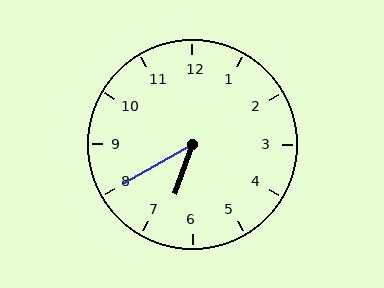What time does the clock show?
6:40.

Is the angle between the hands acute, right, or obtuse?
It is acute.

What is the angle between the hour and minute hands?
Approximately 40 degrees.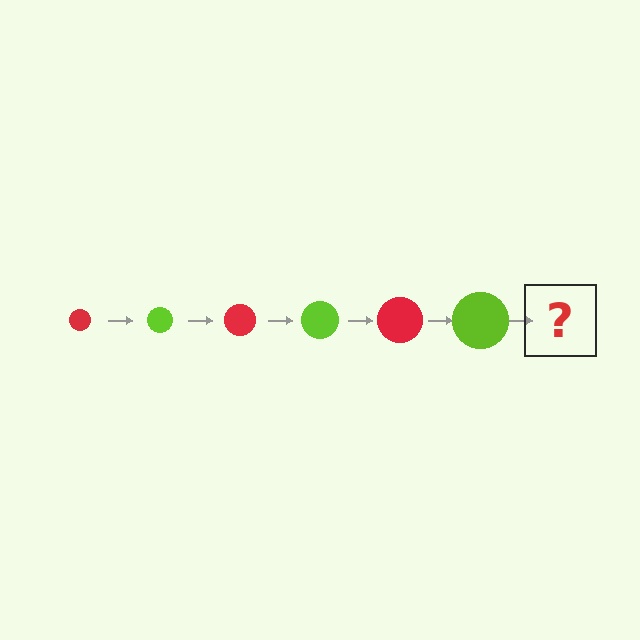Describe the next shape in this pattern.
It should be a red circle, larger than the previous one.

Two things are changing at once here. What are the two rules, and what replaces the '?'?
The two rules are that the circle grows larger each step and the color cycles through red and lime. The '?' should be a red circle, larger than the previous one.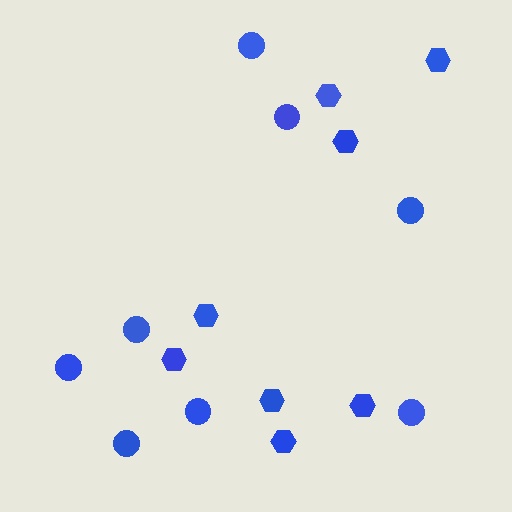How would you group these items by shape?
There are 2 groups: one group of circles (8) and one group of hexagons (8).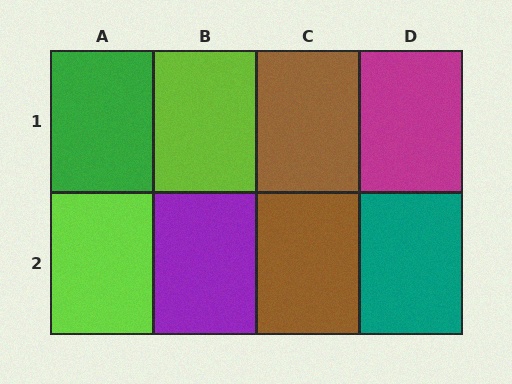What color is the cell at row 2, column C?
Brown.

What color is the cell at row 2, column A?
Lime.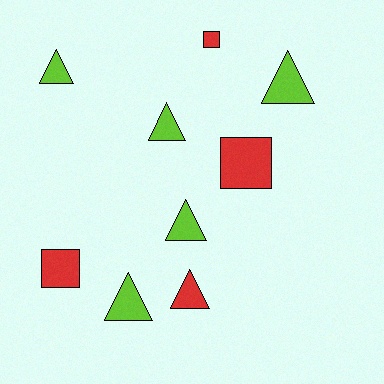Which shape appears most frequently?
Triangle, with 6 objects.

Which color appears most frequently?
Lime, with 5 objects.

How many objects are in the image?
There are 9 objects.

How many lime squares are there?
There are no lime squares.